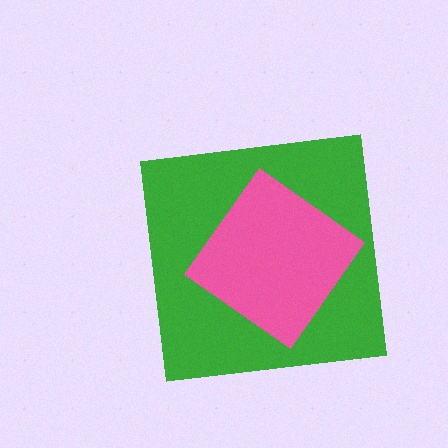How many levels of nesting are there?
2.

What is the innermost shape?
The pink diamond.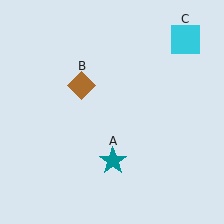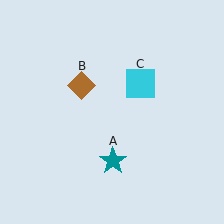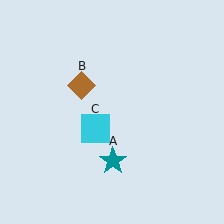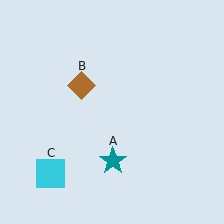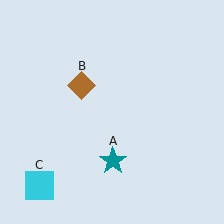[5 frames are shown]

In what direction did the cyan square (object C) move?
The cyan square (object C) moved down and to the left.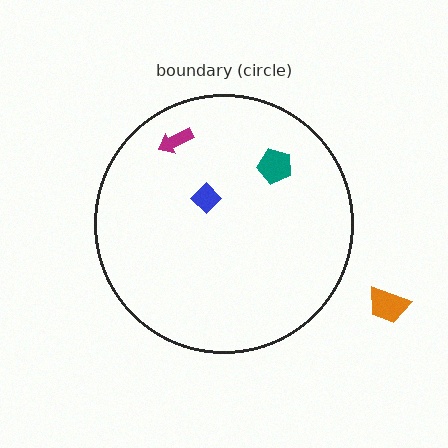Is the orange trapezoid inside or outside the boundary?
Outside.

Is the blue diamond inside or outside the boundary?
Inside.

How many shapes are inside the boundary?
3 inside, 1 outside.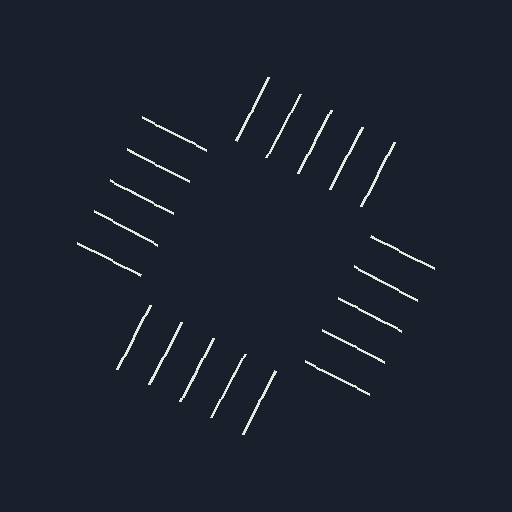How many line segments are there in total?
20 — 5 along each of the 4 edges.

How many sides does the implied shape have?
4 sides — the line-ends trace a square.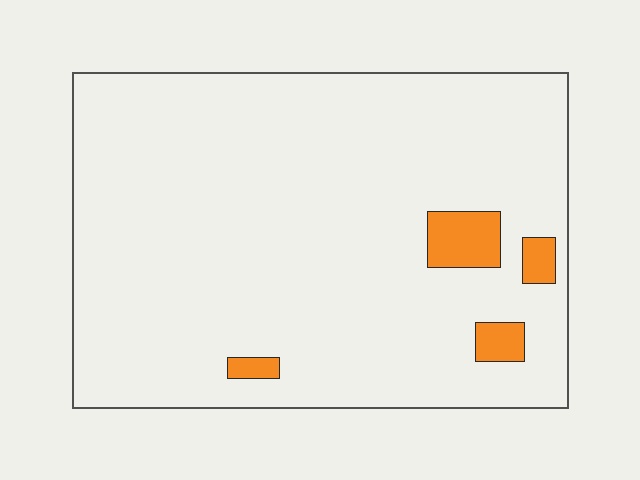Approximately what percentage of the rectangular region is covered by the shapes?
Approximately 5%.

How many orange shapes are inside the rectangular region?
4.